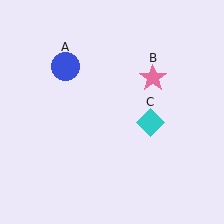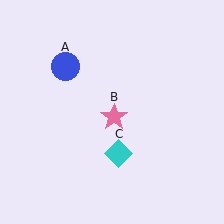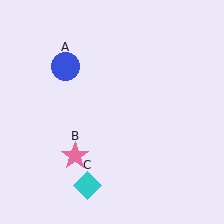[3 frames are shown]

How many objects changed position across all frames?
2 objects changed position: pink star (object B), cyan diamond (object C).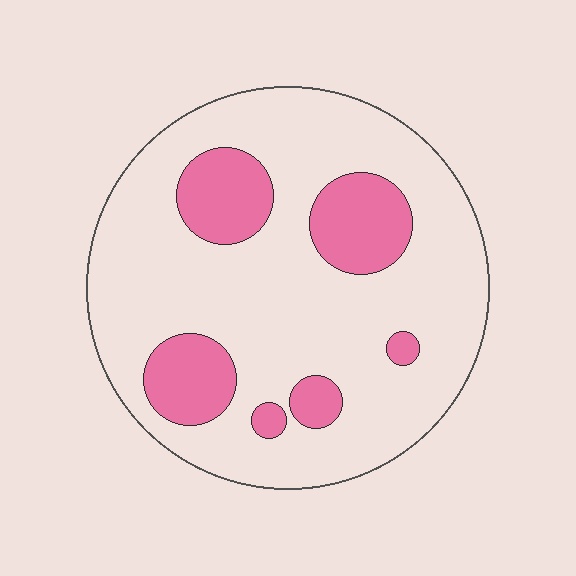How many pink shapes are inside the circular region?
6.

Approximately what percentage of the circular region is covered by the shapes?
Approximately 20%.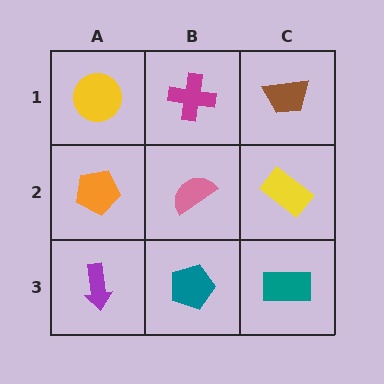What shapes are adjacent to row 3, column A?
An orange pentagon (row 2, column A), a teal pentagon (row 3, column B).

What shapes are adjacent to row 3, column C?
A yellow rectangle (row 2, column C), a teal pentagon (row 3, column B).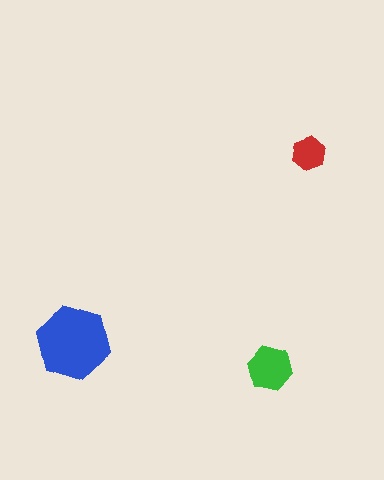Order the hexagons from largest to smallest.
the blue one, the green one, the red one.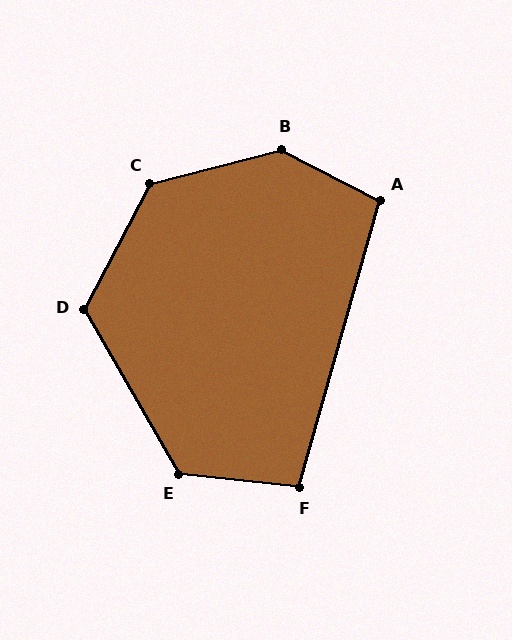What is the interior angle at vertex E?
Approximately 126 degrees (obtuse).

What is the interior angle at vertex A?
Approximately 101 degrees (obtuse).